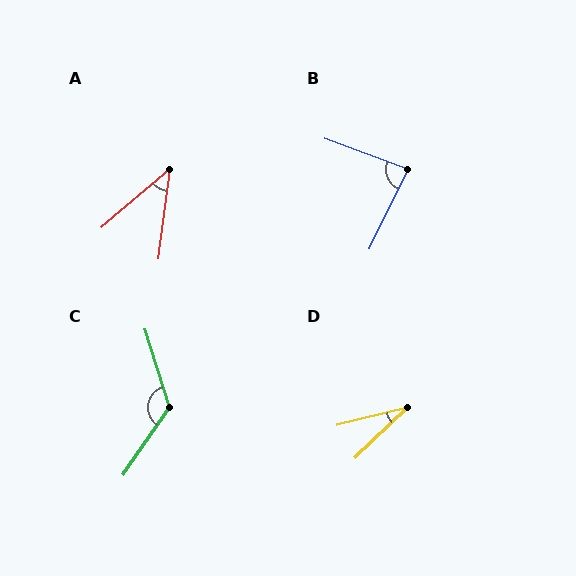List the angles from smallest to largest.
D (30°), A (42°), B (84°), C (128°).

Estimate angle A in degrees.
Approximately 42 degrees.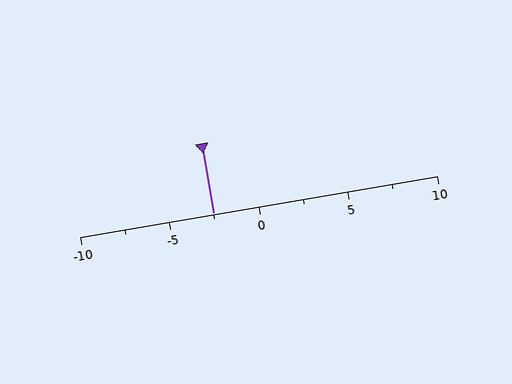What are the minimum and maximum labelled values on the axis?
The axis runs from -10 to 10.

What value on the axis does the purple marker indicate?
The marker indicates approximately -2.5.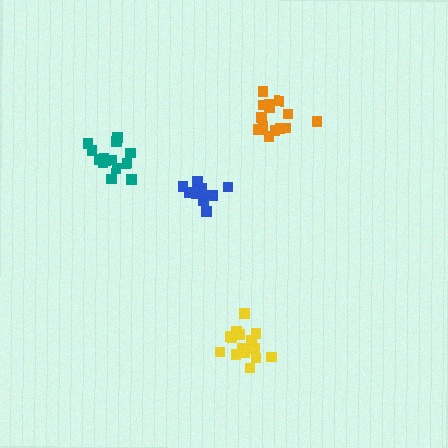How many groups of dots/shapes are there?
There are 4 groups.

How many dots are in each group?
Group 1: 14 dots, Group 2: 11 dots, Group 3: 16 dots, Group 4: 14 dots (55 total).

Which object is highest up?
The orange cluster is topmost.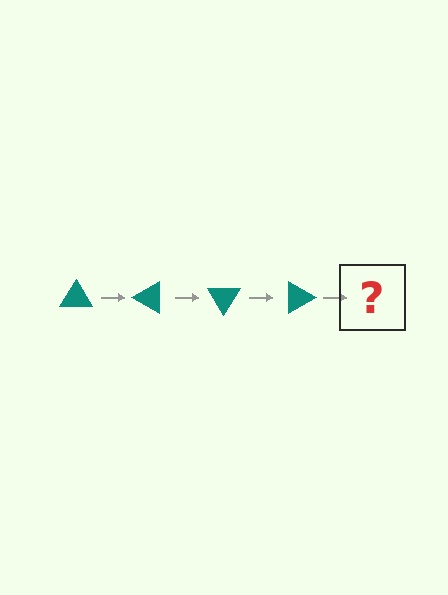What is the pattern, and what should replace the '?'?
The pattern is that the triangle rotates 30 degrees each step. The '?' should be a teal triangle rotated 120 degrees.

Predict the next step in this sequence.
The next step is a teal triangle rotated 120 degrees.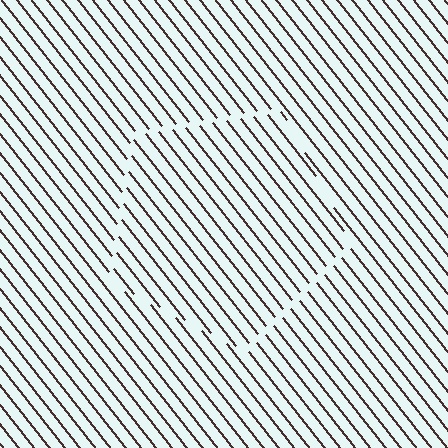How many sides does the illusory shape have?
5 sides — the line-ends trace a pentagon.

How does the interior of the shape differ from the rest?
The interior of the shape contains the same grating, shifted by half a period — the contour is defined by the phase discontinuity where line-ends from the inner and outer gratings abut.